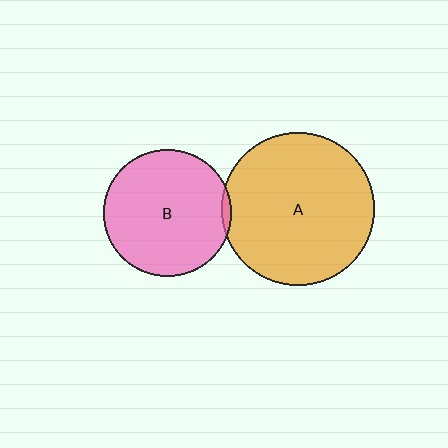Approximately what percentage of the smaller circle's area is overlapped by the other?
Approximately 5%.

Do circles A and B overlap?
Yes.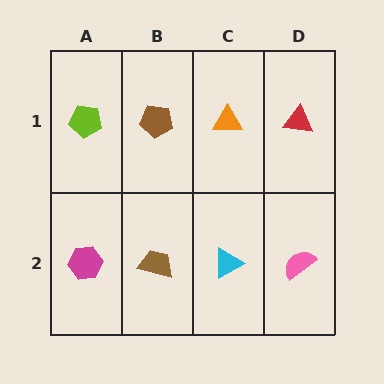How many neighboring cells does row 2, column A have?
2.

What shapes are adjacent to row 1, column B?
A brown trapezoid (row 2, column B), a lime pentagon (row 1, column A), an orange triangle (row 1, column C).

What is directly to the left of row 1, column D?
An orange triangle.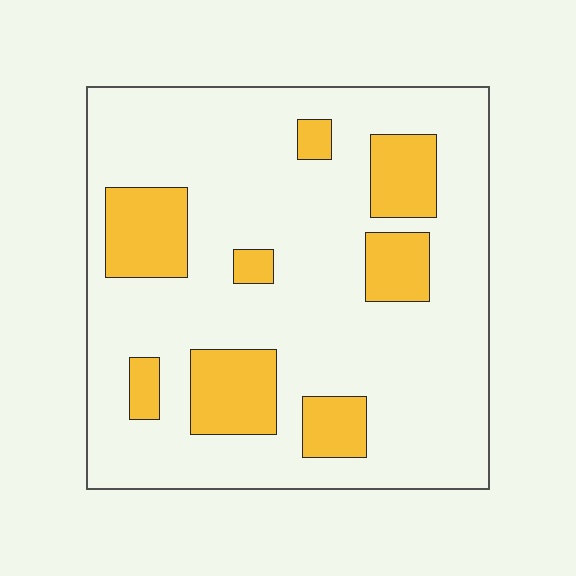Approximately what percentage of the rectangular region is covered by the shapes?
Approximately 20%.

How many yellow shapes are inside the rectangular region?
8.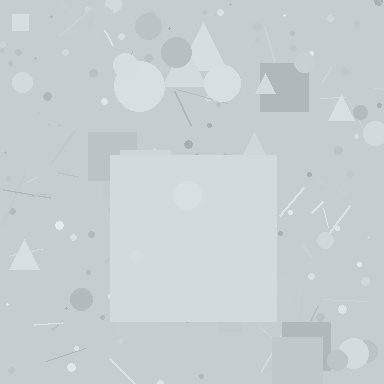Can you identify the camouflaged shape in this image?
The camouflaged shape is a square.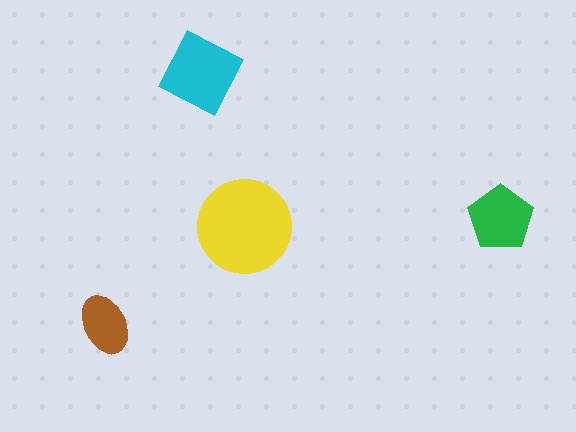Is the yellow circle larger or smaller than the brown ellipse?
Larger.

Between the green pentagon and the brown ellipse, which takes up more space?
The green pentagon.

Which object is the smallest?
The brown ellipse.